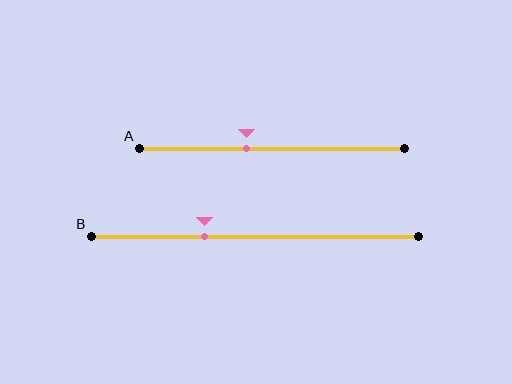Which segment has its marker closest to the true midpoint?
Segment A has its marker closest to the true midpoint.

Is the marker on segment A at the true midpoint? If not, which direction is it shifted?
No, the marker on segment A is shifted to the left by about 10% of the segment length.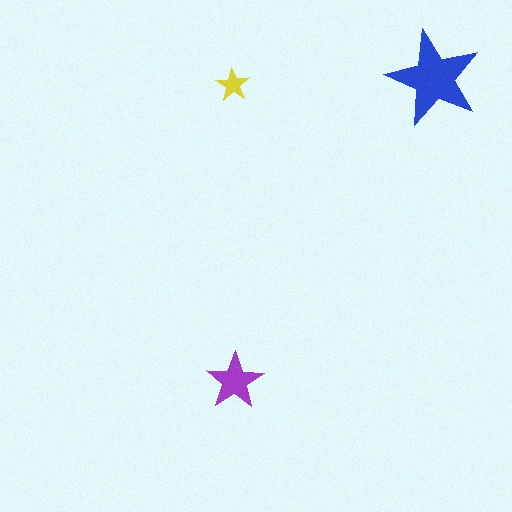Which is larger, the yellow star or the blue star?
The blue one.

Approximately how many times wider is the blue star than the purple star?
About 1.5 times wider.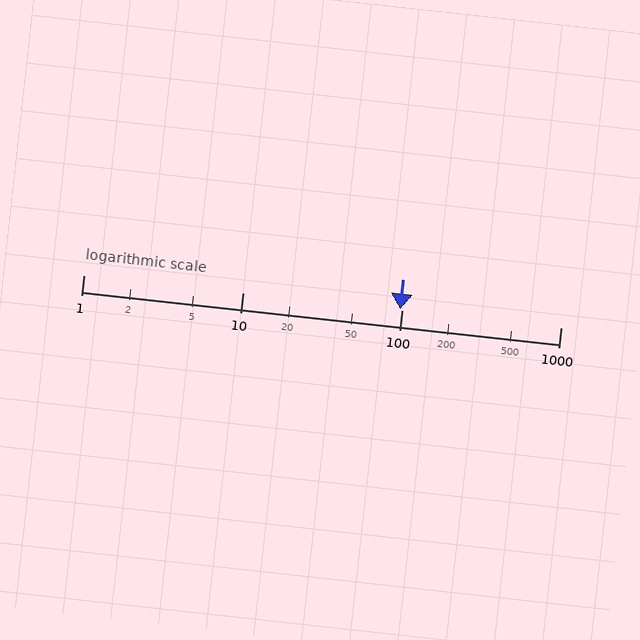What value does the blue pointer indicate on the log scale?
The pointer indicates approximately 98.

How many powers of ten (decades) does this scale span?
The scale spans 3 decades, from 1 to 1000.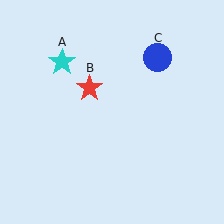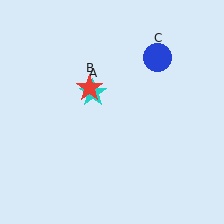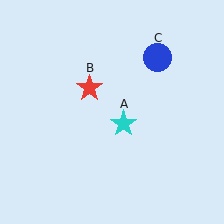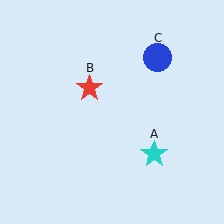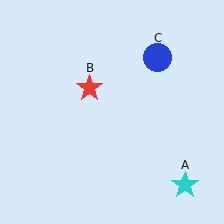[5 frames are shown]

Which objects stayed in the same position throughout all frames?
Red star (object B) and blue circle (object C) remained stationary.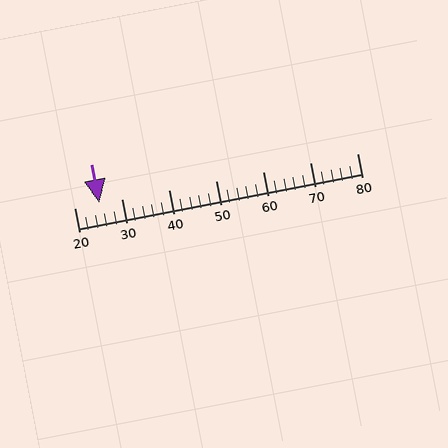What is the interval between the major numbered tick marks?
The major tick marks are spaced 10 units apart.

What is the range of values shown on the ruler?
The ruler shows values from 20 to 80.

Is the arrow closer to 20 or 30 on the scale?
The arrow is closer to 30.